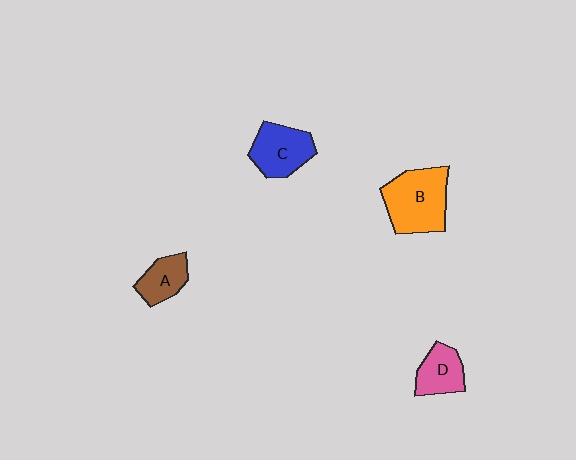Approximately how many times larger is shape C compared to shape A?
Approximately 1.5 times.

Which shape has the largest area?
Shape B (orange).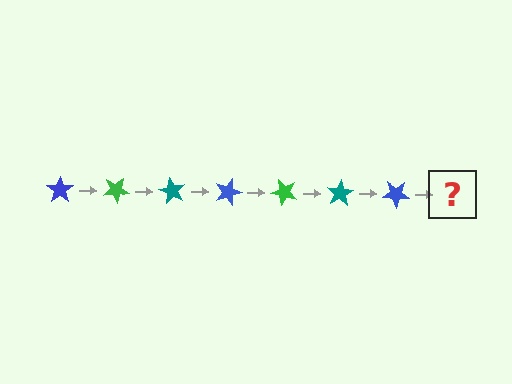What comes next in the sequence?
The next element should be a green star, rotated 210 degrees from the start.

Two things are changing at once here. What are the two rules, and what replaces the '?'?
The two rules are that it rotates 30 degrees each step and the color cycles through blue, green, and teal. The '?' should be a green star, rotated 210 degrees from the start.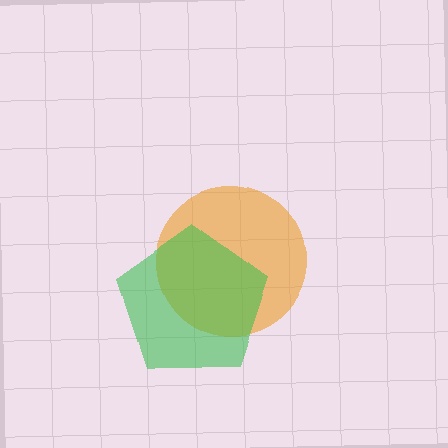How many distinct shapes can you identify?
There are 2 distinct shapes: an orange circle, a green pentagon.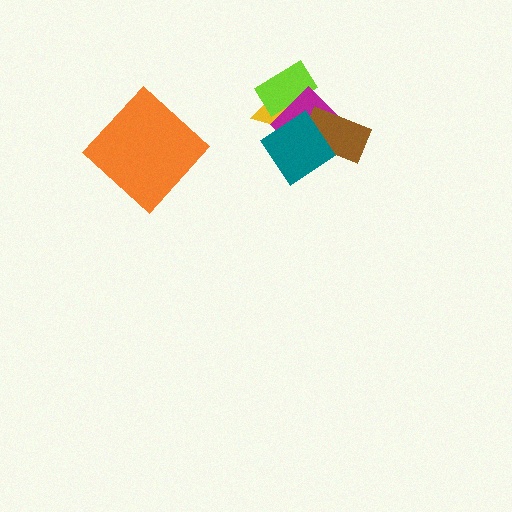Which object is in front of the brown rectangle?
The teal diamond is in front of the brown rectangle.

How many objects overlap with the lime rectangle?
2 objects overlap with the lime rectangle.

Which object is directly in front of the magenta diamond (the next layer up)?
The brown rectangle is directly in front of the magenta diamond.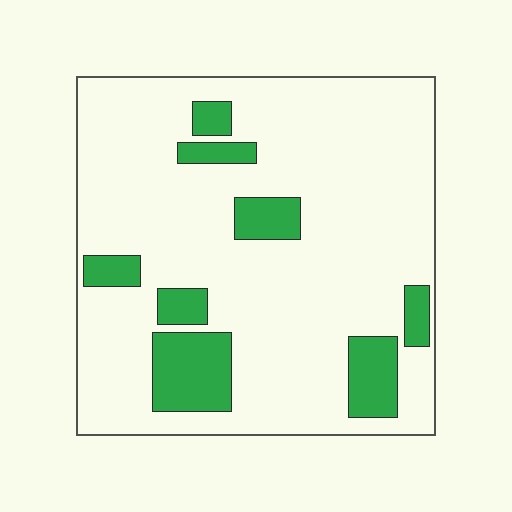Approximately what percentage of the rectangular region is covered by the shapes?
Approximately 15%.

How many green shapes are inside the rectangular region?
8.